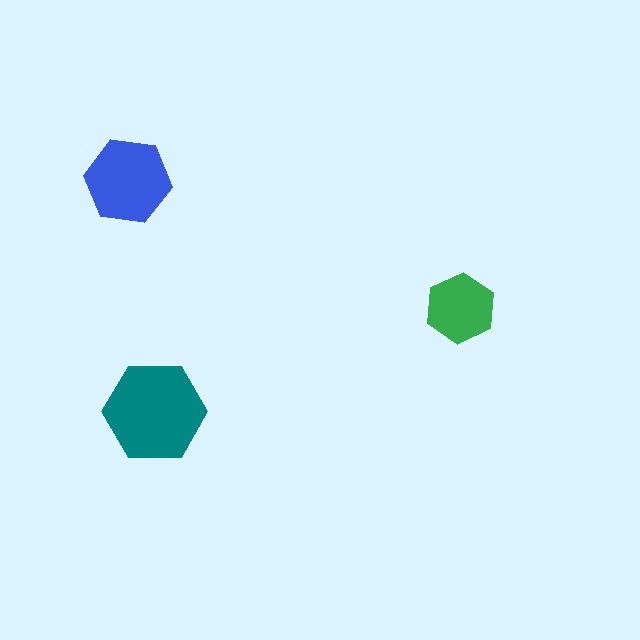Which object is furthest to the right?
The green hexagon is rightmost.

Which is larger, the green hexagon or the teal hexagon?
The teal one.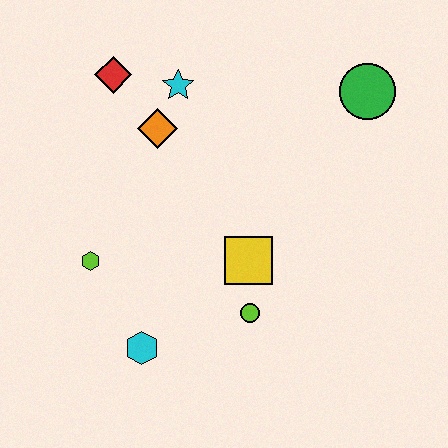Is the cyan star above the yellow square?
Yes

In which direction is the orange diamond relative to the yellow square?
The orange diamond is above the yellow square.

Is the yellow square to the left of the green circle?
Yes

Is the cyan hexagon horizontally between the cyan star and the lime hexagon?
Yes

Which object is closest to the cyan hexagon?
The lime hexagon is closest to the cyan hexagon.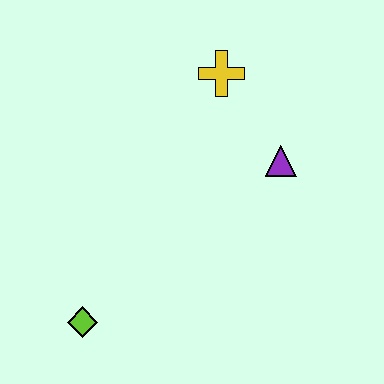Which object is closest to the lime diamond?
The purple triangle is closest to the lime diamond.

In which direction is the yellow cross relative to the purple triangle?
The yellow cross is above the purple triangle.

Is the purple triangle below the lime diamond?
No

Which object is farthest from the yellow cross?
The lime diamond is farthest from the yellow cross.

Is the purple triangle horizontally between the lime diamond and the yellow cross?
No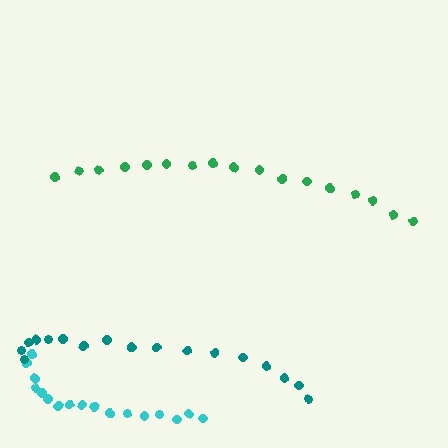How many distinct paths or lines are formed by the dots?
There are 3 distinct paths.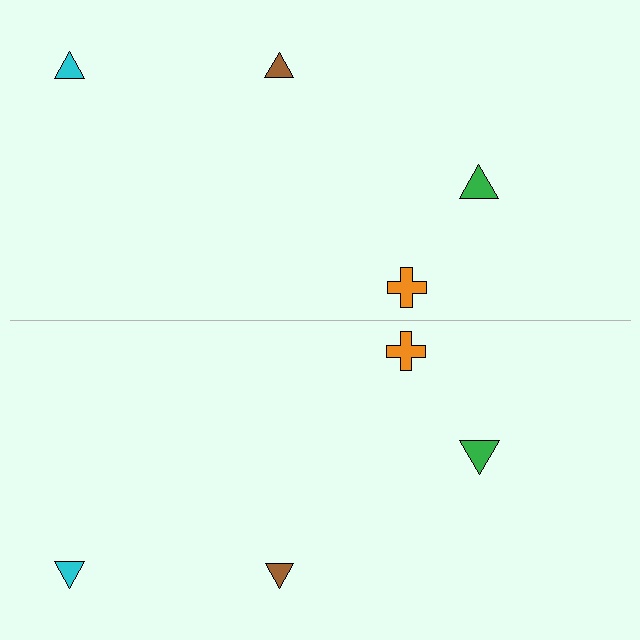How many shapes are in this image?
There are 8 shapes in this image.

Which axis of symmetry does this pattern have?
The pattern has a horizontal axis of symmetry running through the center of the image.